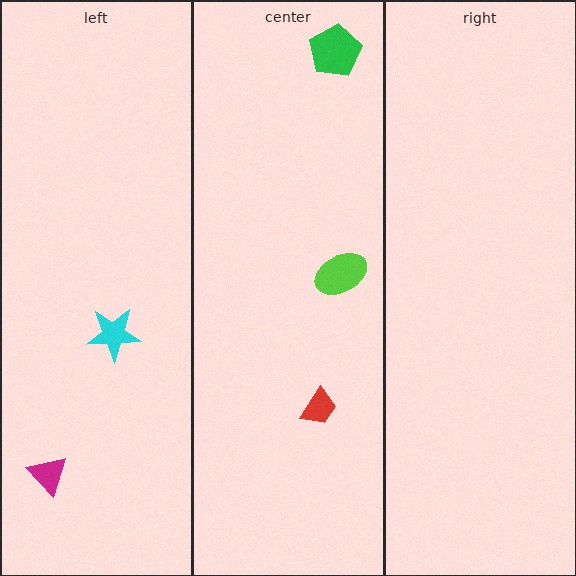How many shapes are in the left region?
2.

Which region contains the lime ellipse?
The center region.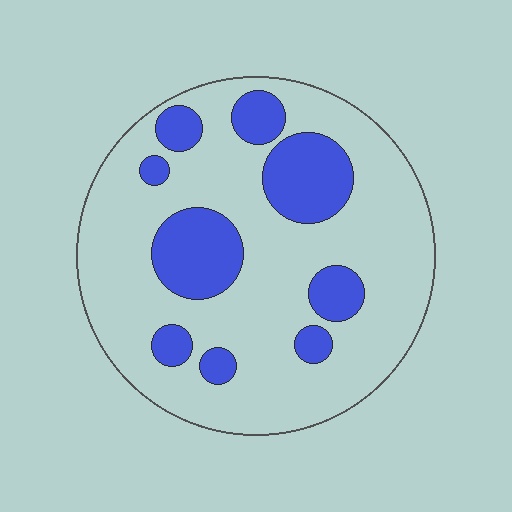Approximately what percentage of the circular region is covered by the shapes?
Approximately 25%.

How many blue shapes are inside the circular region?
9.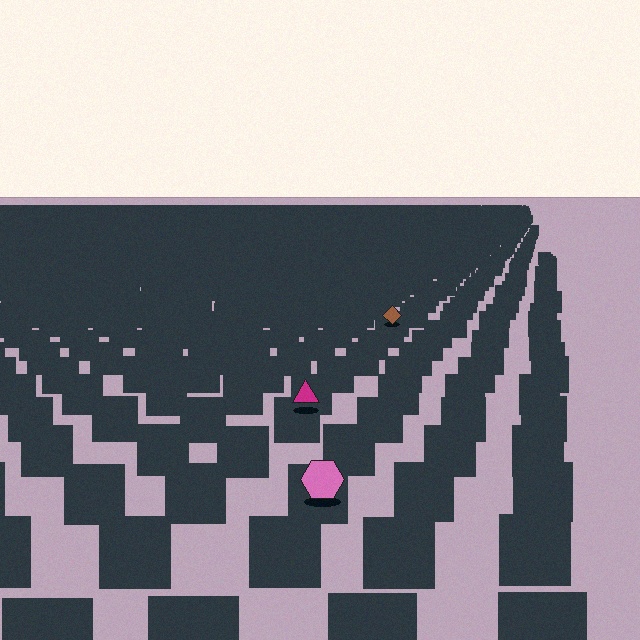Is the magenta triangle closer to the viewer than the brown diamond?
Yes. The magenta triangle is closer — you can tell from the texture gradient: the ground texture is coarser near it.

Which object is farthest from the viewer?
The brown diamond is farthest from the viewer. It appears smaller and the ground texture around it is denser.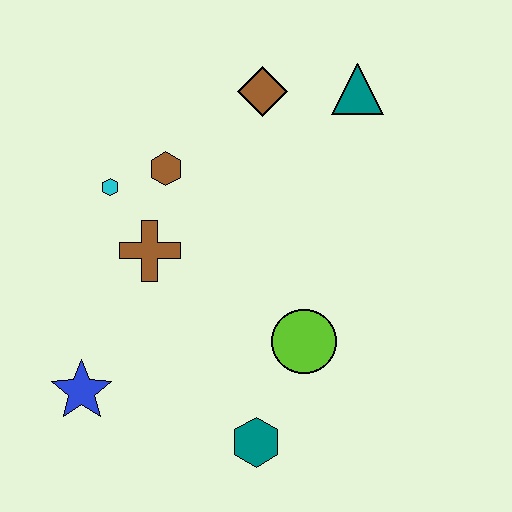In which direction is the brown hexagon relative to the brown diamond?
The brown hexagon is to the left of the brown diamond.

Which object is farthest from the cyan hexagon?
The teal hexagon is farthest from the cyan hexagon.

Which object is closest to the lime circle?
The teal hexagon is closest to the lime circle.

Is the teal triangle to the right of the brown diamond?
Yes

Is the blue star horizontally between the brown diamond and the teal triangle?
No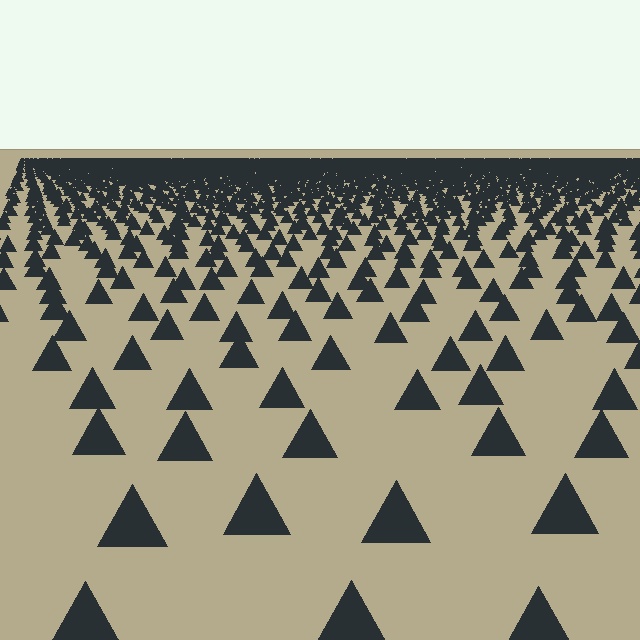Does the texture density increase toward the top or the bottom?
Density increases toward the top.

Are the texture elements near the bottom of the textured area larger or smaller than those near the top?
Larger. Near the bottom, elements are closer to the viewer and appear at a bigger on-screen size.